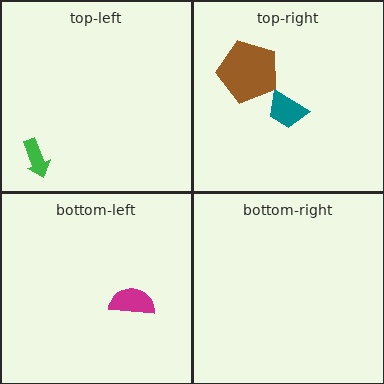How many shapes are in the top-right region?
2.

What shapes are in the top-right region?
The brown pentagon, the teal trapezoid.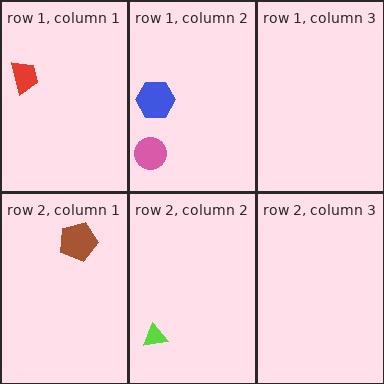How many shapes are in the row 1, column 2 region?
2.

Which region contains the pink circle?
The row 1, column 2 region.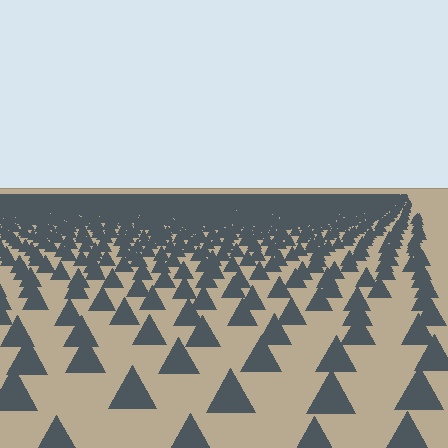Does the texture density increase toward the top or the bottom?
Density increases toward the top.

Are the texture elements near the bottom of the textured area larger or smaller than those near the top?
Larger. Near the bottom, elements are closer to the viewer and appear at a bigger on-screen size.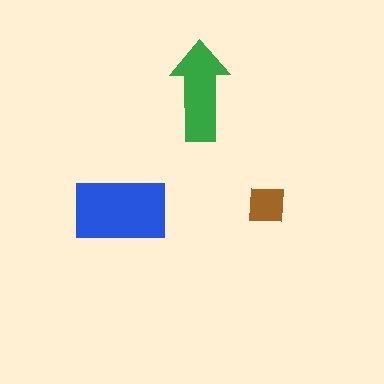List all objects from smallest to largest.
The brown square, the green arrow, the blue rectangle.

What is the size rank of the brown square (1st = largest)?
3rd.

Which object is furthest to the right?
The brown square is rightmost.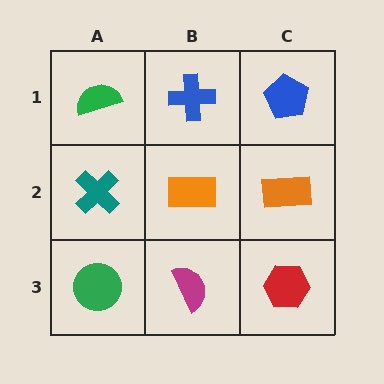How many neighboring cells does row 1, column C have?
2.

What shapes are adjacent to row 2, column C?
A blue pentagon (row 1, column C), a red hexagon (row 3, column C), an orange rectangle (row 2, column B).